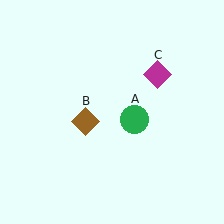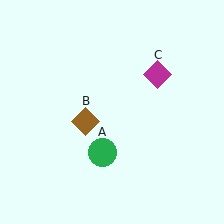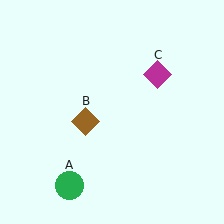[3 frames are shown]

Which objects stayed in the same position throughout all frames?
Brown diamond (object B) and magenta diamond (object C) remained stationary.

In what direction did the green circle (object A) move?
The green circle (object A) moved down and to the left.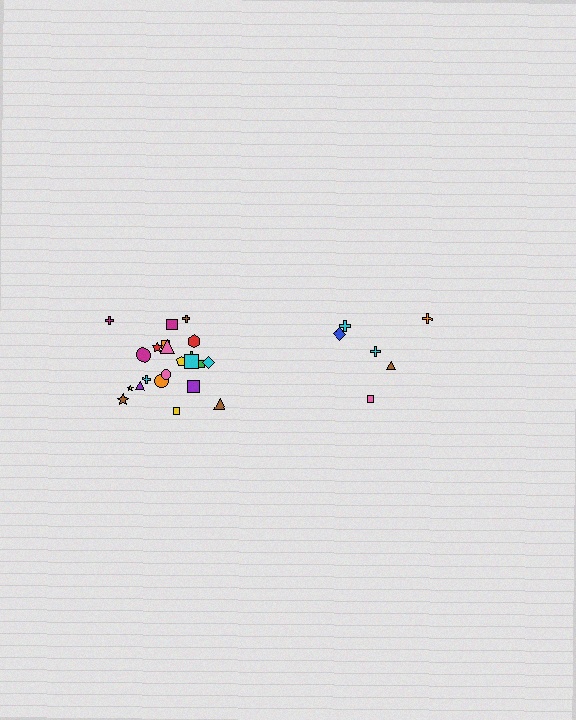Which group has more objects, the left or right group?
The left group.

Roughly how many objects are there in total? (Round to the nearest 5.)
Roughly 30 objects in total.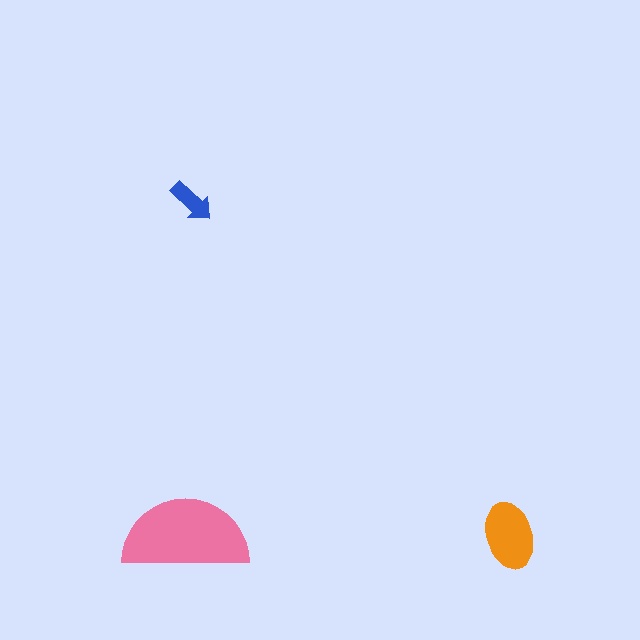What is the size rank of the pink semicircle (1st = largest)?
1st.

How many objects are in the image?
There are 3 objects in the image.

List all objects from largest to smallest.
The pink semicircle, the orange ellipse, the blue arrow.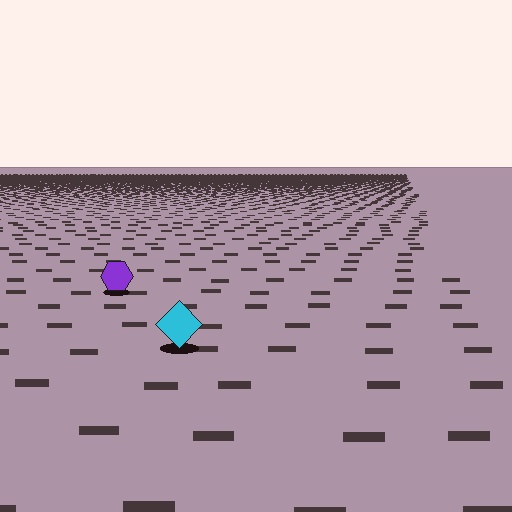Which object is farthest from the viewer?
The purple hexagon is farthest from the viewer. It appears smaller and the ground texture around it is denser.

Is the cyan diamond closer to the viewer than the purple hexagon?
Yes. The cyan diamond is closer — you can tell from the texture gradient: the ground texture is coarser near it.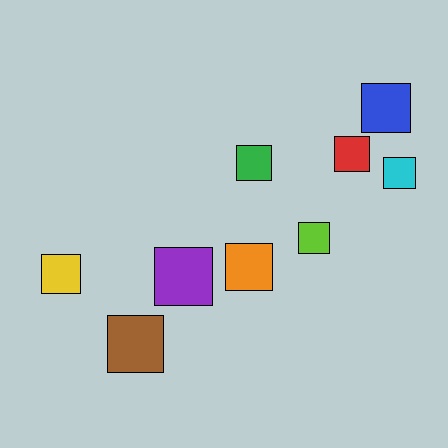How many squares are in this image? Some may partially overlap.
There are 9 squares.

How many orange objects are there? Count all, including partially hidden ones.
There is 1 orange object.